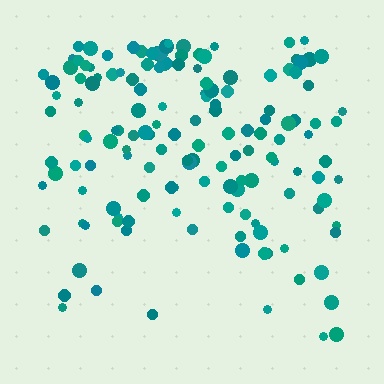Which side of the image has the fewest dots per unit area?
The bottom.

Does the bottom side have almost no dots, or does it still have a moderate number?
Still a moderate number, just noticeably fewer than the top.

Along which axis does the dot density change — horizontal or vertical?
Vertical.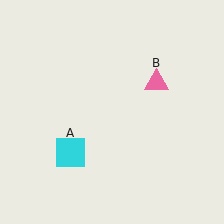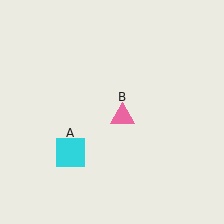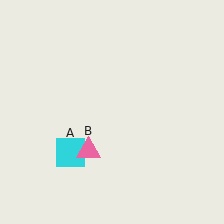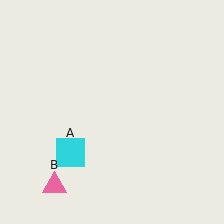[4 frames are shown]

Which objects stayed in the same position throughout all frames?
Cyan square (object A) remained stationary.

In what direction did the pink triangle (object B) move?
The pink triangle (object B) moved down and to the left.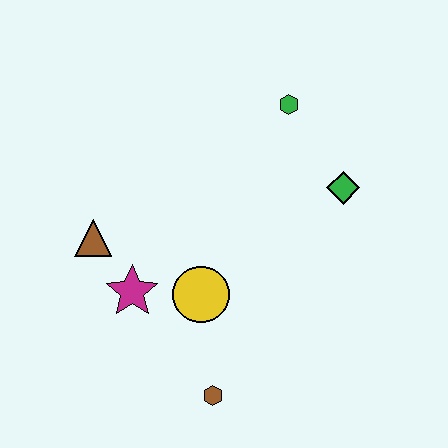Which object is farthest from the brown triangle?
The green diamond is farthest from the brown triangle.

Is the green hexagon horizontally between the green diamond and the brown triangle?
Yes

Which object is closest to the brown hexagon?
The yellow circle is closest to the brown hexagon.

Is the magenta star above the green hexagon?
No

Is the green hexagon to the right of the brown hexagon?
Yes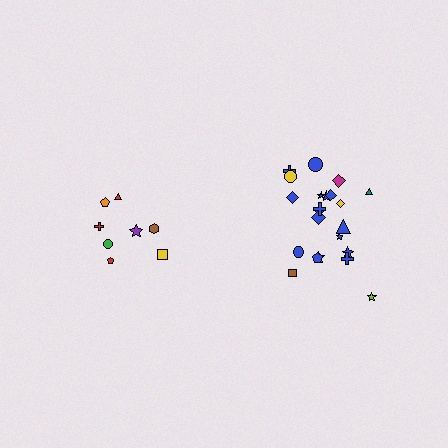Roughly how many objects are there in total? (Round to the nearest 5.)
Roughly 30 objects in total.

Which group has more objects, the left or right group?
The right group.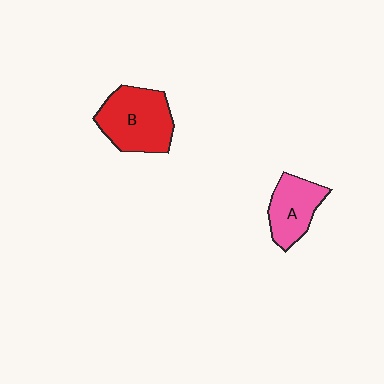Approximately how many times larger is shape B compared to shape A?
Approximately 1.4 times.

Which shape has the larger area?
Shape B (red).